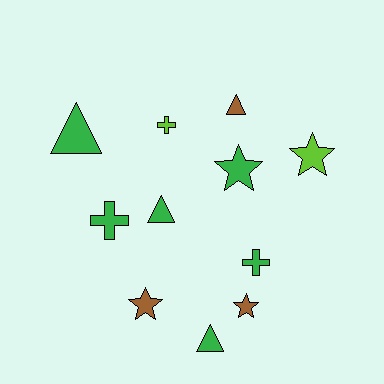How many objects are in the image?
There are 11 objects.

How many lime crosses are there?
There is 1 lime cross.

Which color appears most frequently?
Green, with 6 objects.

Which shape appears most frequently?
Star, with 4 objects.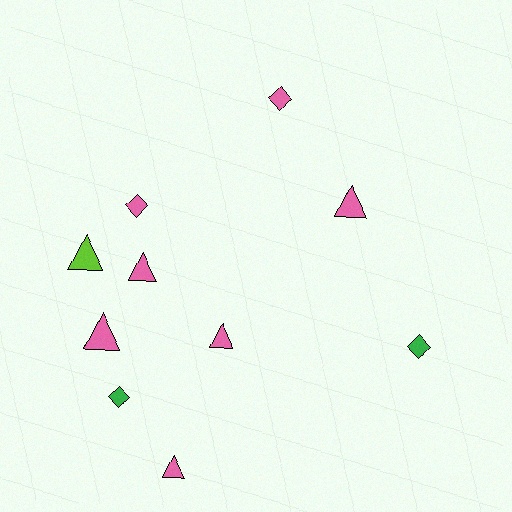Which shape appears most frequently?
Triangle, with 6 objects.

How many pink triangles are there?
There are 5 pink triangles.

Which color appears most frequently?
Pink, with 7 objects.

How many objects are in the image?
There are 10 objects.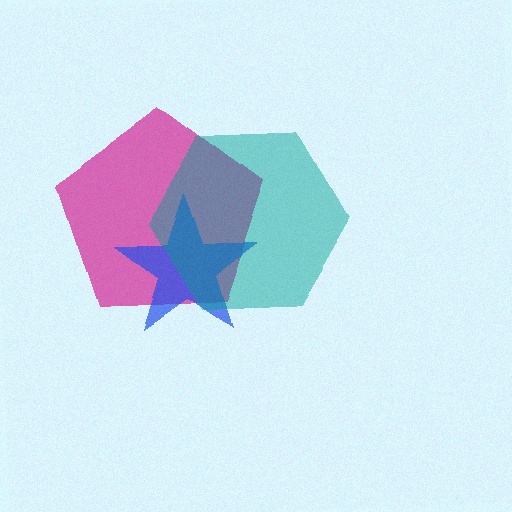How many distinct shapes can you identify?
There are 3 distinct shapes: a magenta pentagon, a blue star, a teal hexagon.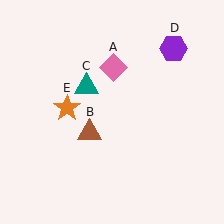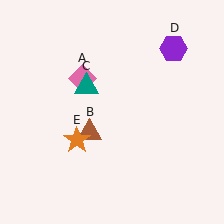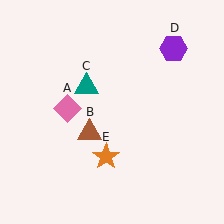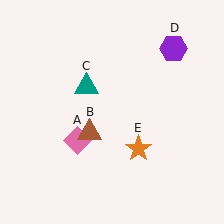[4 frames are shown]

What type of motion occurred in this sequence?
The pink diamond (object A), orange star (object E) rotated counterclockwise around the center of the scene.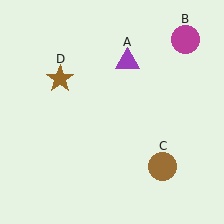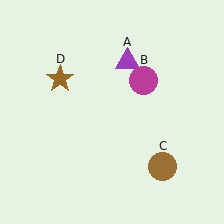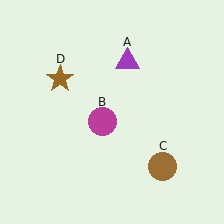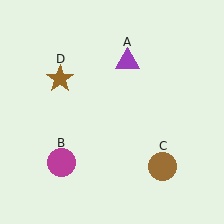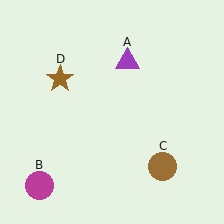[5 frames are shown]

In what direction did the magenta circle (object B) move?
The magenta circle (object B) moved down and to the left.